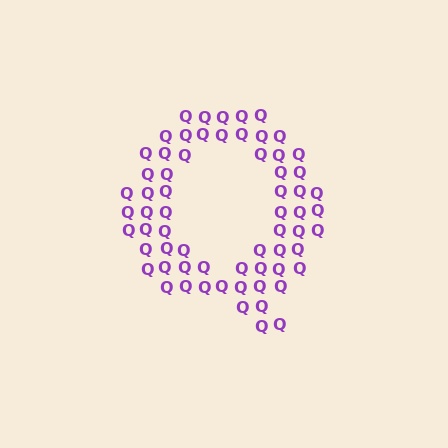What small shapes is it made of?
It is made of small letter Q's.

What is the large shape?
The large shape is the letter Q.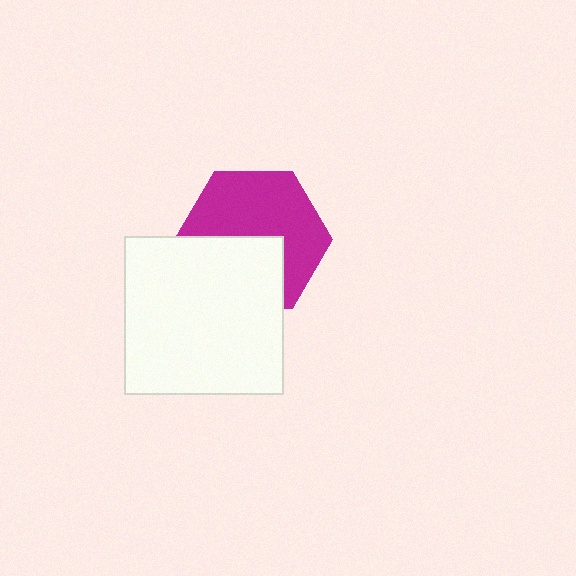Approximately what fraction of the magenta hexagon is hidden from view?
Roughly 41% of the magenta hexagon is hidden behind the white rectangle.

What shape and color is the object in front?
The object in front is a white rectangle.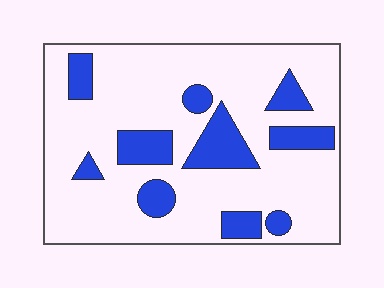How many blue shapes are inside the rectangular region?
10.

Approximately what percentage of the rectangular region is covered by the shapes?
Approximately 20%.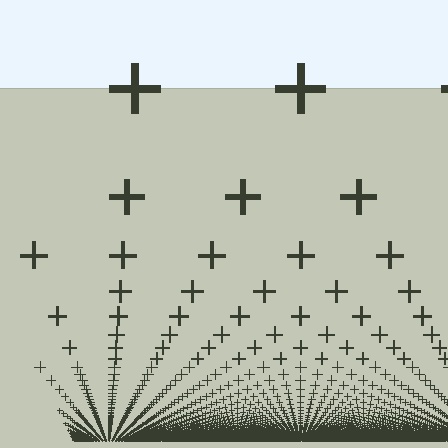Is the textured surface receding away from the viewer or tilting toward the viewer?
The surface appears to tilt toward the viewer. Texture elements get larger and sparser toward the top.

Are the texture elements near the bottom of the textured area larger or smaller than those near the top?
Smaller. The gradient is inverted — elements near the bottom are smaller and denser.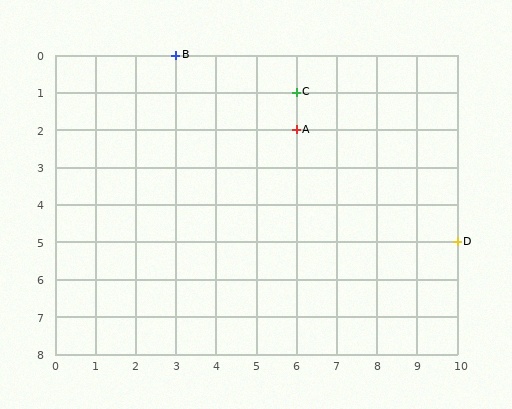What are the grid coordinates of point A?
Point A is at grid coordinates (6, 2).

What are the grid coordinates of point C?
Point C is at grid coordinates (6, 1).